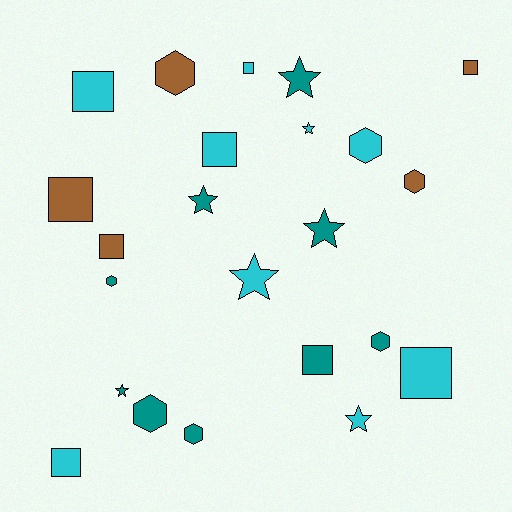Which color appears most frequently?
Cyan, with 9 objects.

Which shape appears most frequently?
Square, with 9 objects.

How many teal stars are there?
There are 4 teal stars.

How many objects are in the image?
There are 23 objects.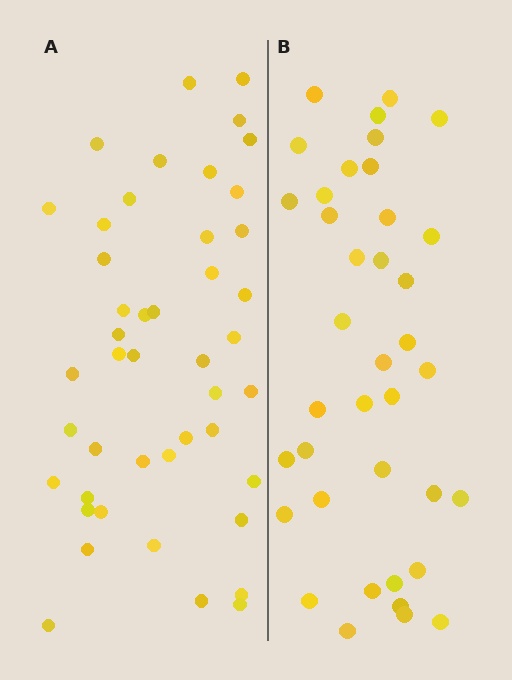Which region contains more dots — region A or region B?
Region A (the left region) has more dots.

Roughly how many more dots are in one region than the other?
Region A has roughly 8 or so more dots than region B.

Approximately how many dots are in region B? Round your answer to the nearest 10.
About 40 dots. (The exact count is 38, which rounds to 40.)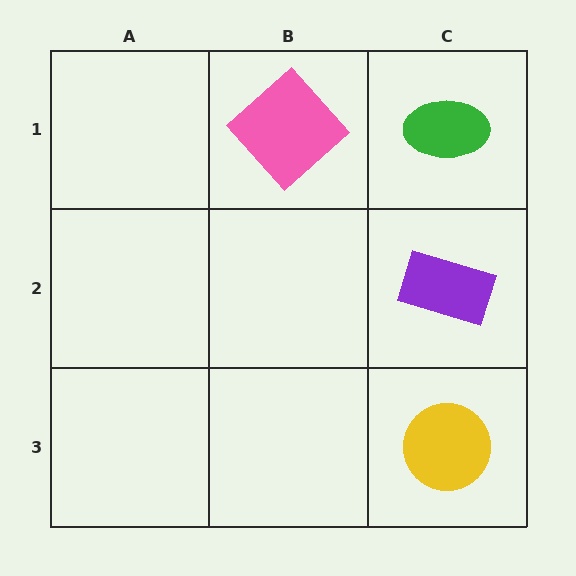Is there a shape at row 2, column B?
No, that cell is empty.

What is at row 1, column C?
A green ellipse.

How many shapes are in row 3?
1 shape.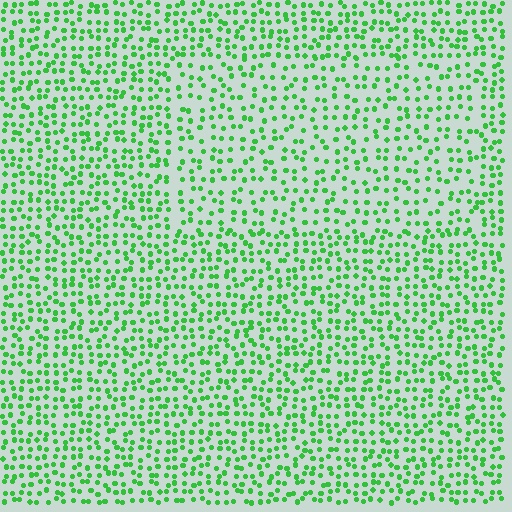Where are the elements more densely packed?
The elements are more densely packed outside the rectangle boundary.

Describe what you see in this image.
The image contains small green elements arranged at two different densities. A rectangle-shaped region is visible where the elements are less densely packed than the surrounding area.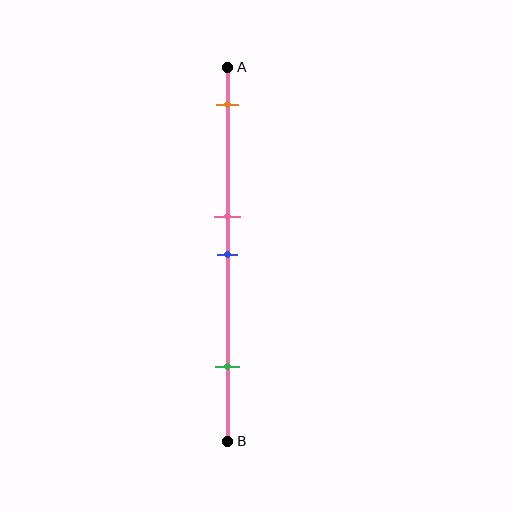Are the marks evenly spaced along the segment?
No, the marks are not evenly spaced.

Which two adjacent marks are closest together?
The pink and blue marks are the closest adjacent pair.